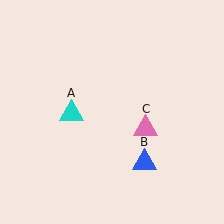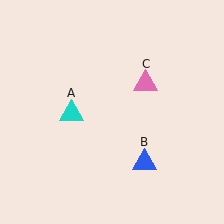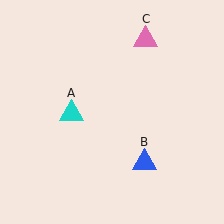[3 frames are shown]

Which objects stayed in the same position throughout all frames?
Cyan triangle (object A) and blue triangle (object B) remained stationary.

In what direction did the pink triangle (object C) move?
The pink triangle (object C) moved up.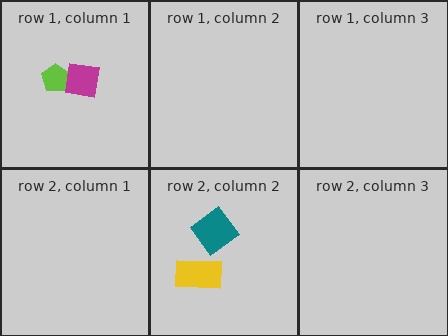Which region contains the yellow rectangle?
The row 2, column 2 region.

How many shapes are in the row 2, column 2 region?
2.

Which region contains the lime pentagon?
The row 1, column 1 region.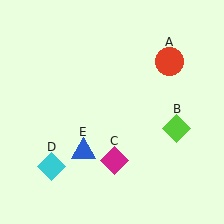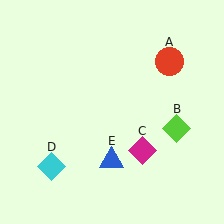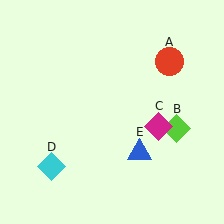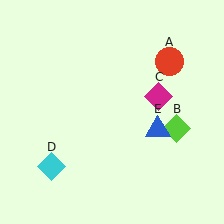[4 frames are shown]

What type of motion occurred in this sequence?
The magenta diamond (object C), blue triangle (object E) rotated counterclockwise around the center of the scene.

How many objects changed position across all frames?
2 objects changed position: magenta diamond (object C), blue triangle (object E).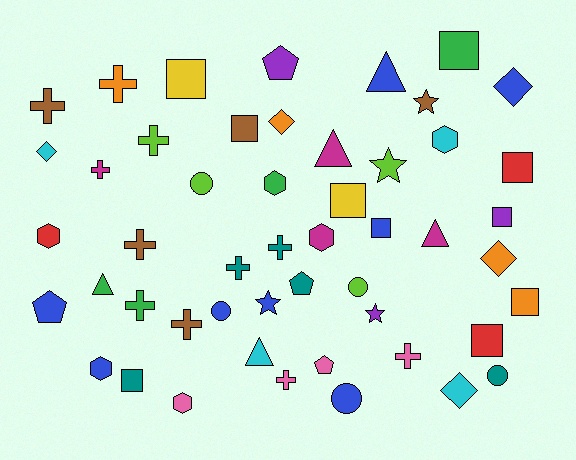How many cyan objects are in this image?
There are 4 cyan objects.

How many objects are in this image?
There are 50 objects.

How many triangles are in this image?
There are 5 triangles.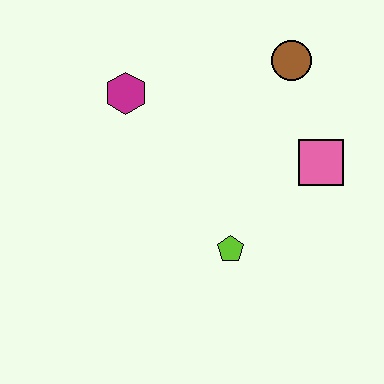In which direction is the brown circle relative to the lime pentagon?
The brown circle is above the lime pentagon.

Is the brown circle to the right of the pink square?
No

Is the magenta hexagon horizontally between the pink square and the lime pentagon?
No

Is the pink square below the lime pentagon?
No